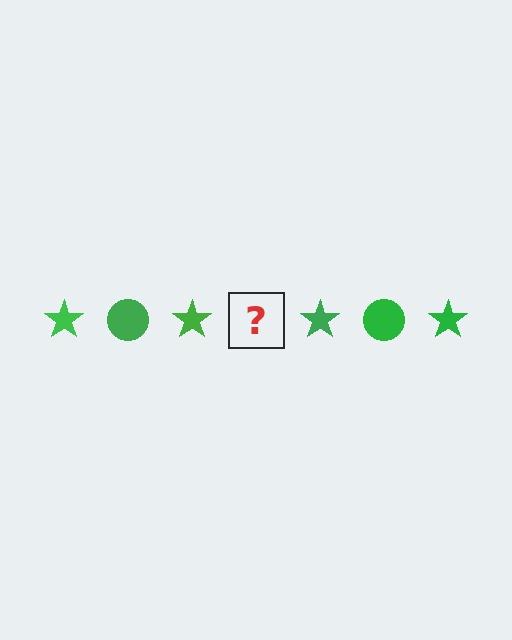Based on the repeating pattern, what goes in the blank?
The blank should be a green circle.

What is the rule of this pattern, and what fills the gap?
The rule is that the pattern cycles through star, circle shapes in green. The gap should be filled with a green circle.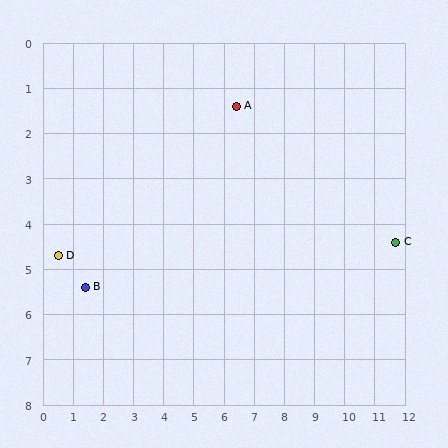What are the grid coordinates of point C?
Point C is at approximately (11.7, 4.4).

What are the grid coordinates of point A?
Point A is at approximately (6.4, 1.4).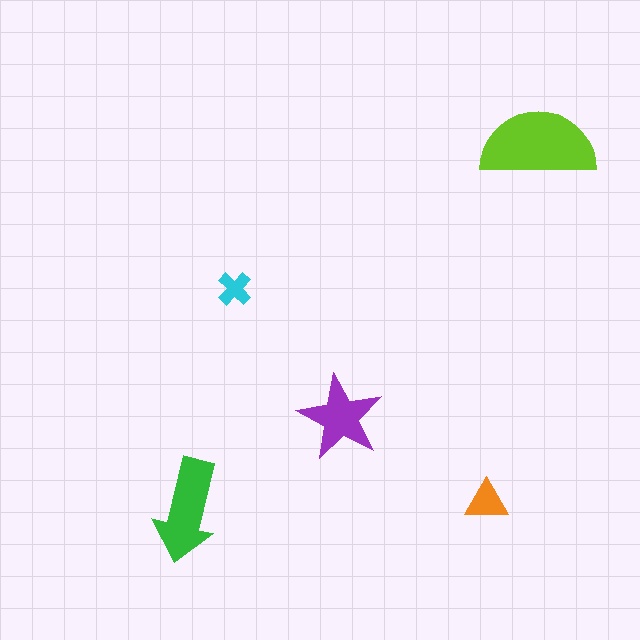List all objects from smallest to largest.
The cyan cross, the orange triangle, the purple star, the green arrow, the lime semicircle.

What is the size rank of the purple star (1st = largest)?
3rd.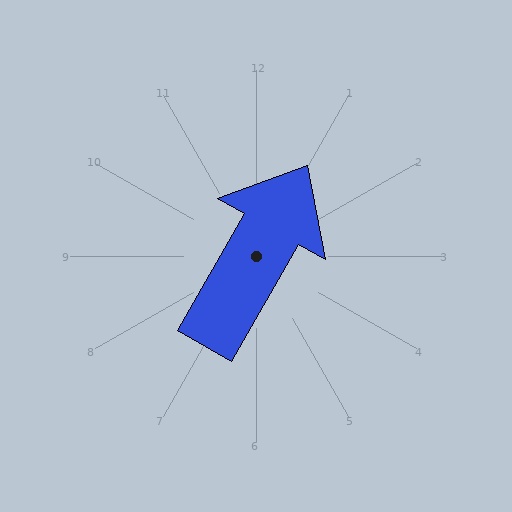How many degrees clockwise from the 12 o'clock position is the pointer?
Approximately 30 degrees.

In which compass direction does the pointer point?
Northeast.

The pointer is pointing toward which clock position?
Roughly 1 o'clock.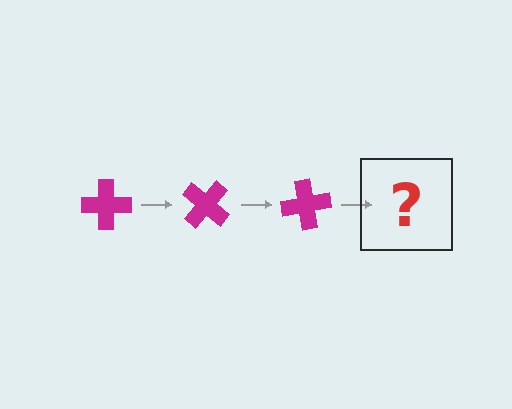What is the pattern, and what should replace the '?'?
The pattern is that the cross rotates 40 degrees each step. The '?' should be a magenta cross rotated 120 degrees.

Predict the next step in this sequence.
The next step is a magenta cross rotated 120 degrees.